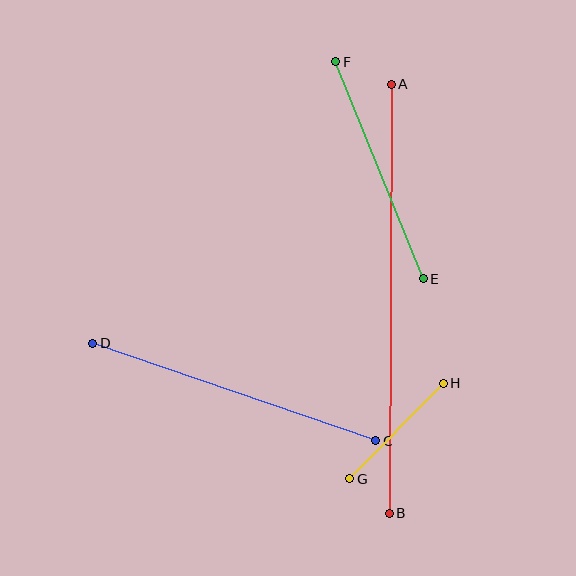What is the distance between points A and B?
The distance is approximately 429 pixels.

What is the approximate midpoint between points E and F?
The midpoint is at approximately (379, 170) pixels.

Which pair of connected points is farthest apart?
Points A and B are farthest apart.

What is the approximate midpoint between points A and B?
The midpoint is at approximately (390, 299) pixels.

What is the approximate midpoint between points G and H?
The midpoint is at approximately (396, 431) pixels.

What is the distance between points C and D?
The distance is approximately 299 pixels.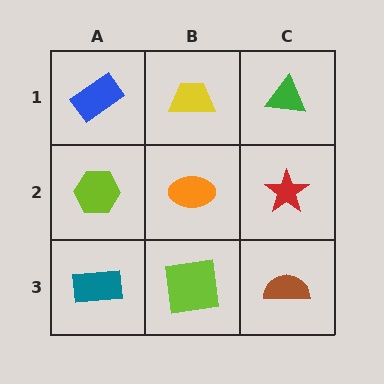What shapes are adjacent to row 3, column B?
An orange ellipse (row 2, column B), a teal rectangle (row 3, column A), a brown semicircle (row 3, column C).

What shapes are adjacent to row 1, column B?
An orange ellipse (row 2, column B), a blue rectangle (row 1, column A), a green triangle (row 1, column C).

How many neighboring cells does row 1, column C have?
2.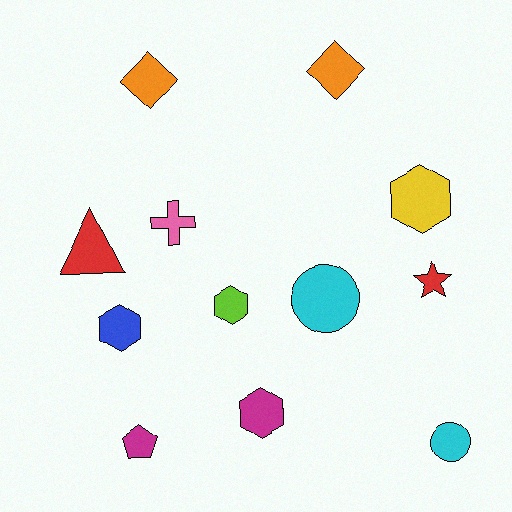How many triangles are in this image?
There is 1 triangle.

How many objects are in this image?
There are 12 objects.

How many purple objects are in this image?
There are no purple objects.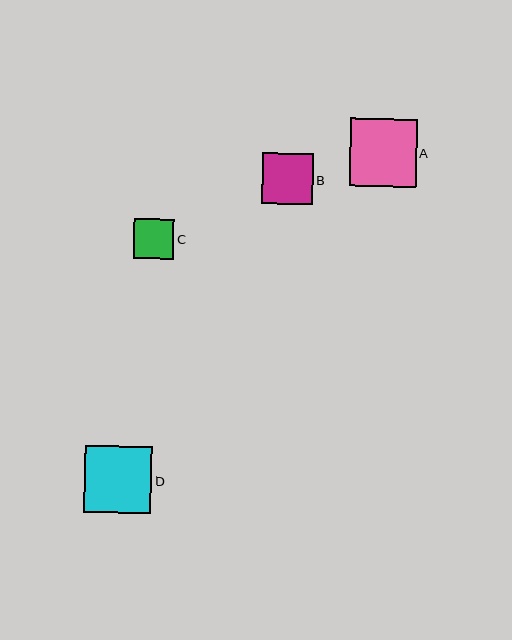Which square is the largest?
Square A is the largest with a size of approximately 67 pixels.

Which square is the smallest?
Square C is the smallest with a size of approximately 40 pixels.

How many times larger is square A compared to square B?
Square A is approximately 1.3 times the size of square B.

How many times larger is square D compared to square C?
Square D is approximately 1.7 times the size of square C.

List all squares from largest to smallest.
From largest to smallest: A, D, B, C.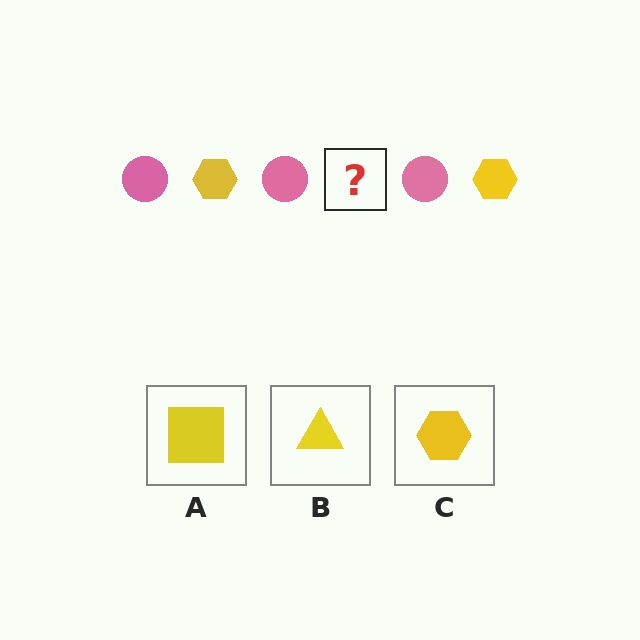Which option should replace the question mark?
Option C.